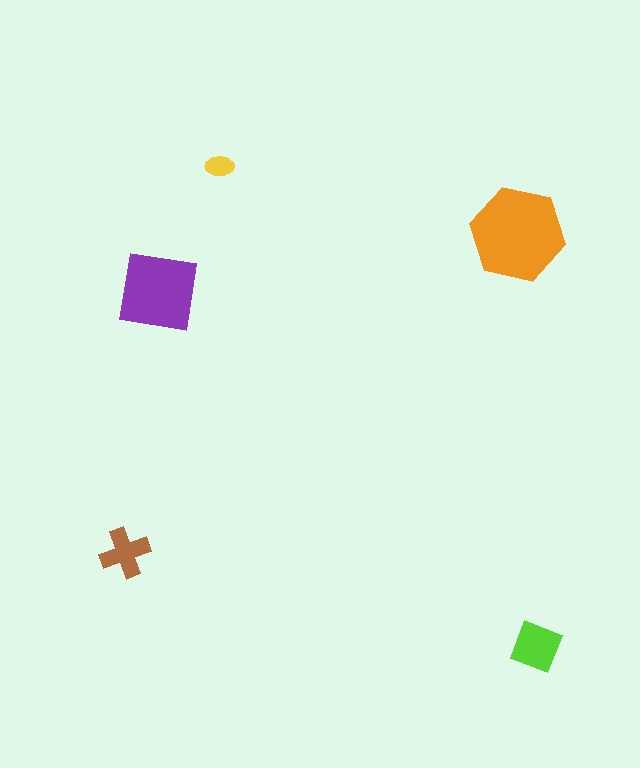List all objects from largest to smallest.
The orange hexagon, the purple square, the lime diamond, the brown cross, the yellow ellipse.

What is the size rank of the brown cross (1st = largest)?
4th.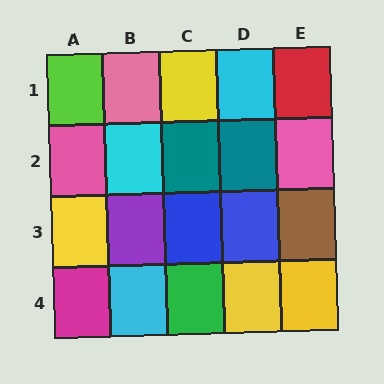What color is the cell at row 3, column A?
Yellow.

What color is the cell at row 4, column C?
Green.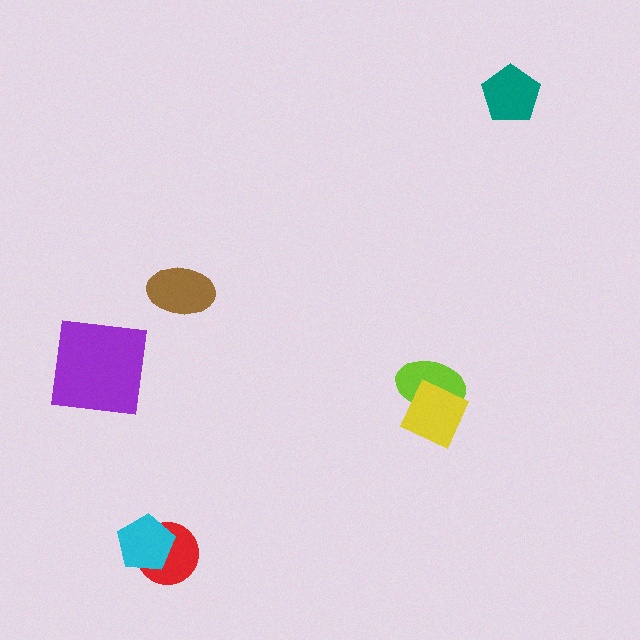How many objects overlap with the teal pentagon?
0 objects overlap with the teal pentagon.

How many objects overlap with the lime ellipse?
1 object overlaps with the lime ellipse.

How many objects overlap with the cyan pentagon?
1 object overlaps with the cyan pentagon.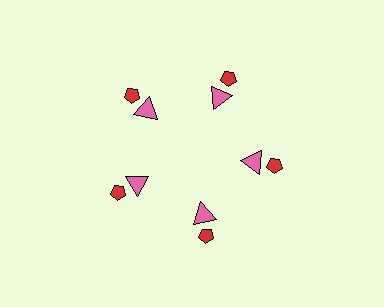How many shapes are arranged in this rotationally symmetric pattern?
There are 10 shapes, arranged in 5 groups of 2.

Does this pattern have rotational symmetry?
Yes, this pattern has 5-fold rotational symmetry. It looks the same after rotating 72 degrees around the center.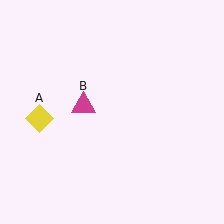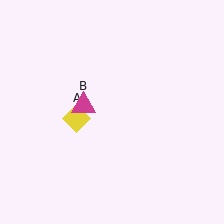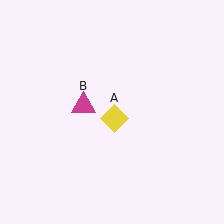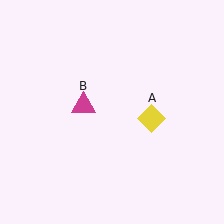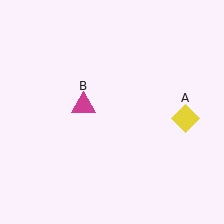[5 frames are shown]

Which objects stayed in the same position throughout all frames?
Magenta triangle (object B) remained stationary.